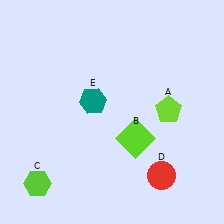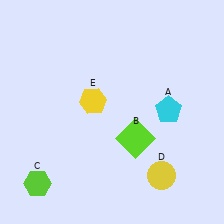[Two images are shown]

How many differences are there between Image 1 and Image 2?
There are 3 differences between the two images.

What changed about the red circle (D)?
In Image 1, D is red. In Image 2, it changed to yellow.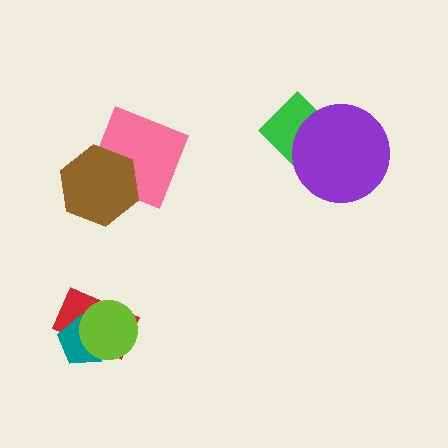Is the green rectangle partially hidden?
Yes, it is partially covered by another shape.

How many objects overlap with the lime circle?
2 objects overlap with the lime circle.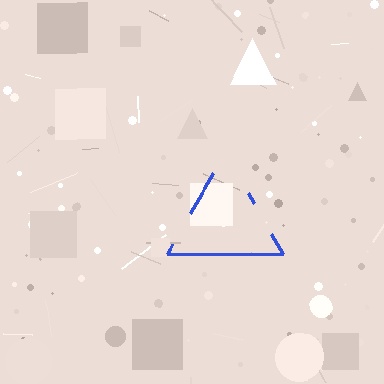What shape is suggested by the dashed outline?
The dashed outline suggests a triangle.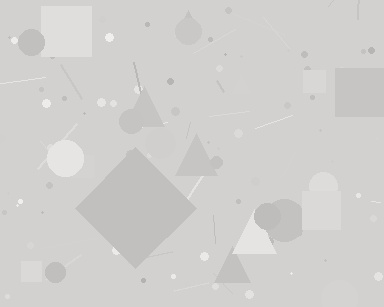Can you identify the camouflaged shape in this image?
The camouflaged shape is a diamond.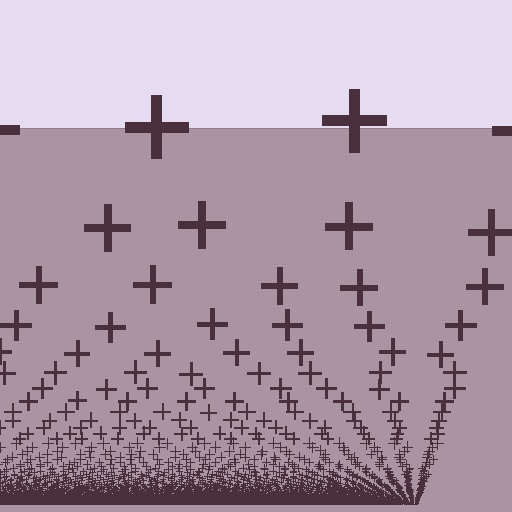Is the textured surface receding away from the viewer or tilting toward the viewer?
The surface appears to tilt toward the viewer. Texture elements get larger and sparser toward the top.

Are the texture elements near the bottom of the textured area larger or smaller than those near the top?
Smaller. The gradient is inverted — elements near the bottom are smaller and denser.